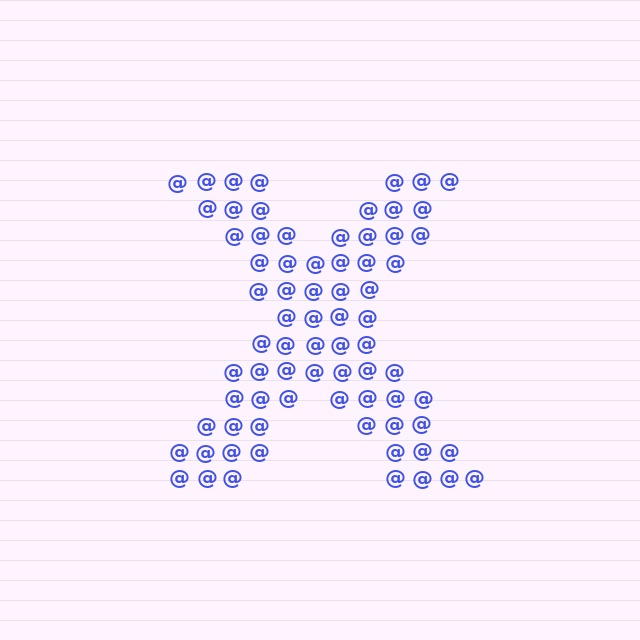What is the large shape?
The large shape is the letter X.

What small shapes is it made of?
It is made of small at signs.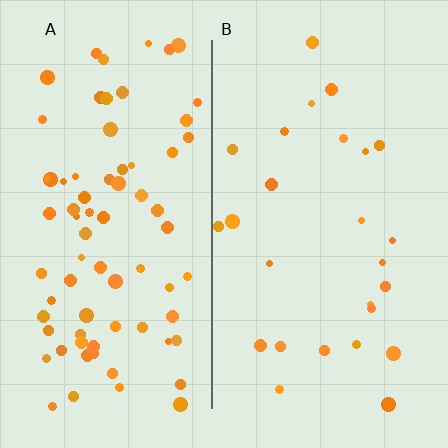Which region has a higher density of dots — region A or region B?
A (the left).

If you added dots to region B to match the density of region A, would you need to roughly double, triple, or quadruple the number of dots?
Approximately triple.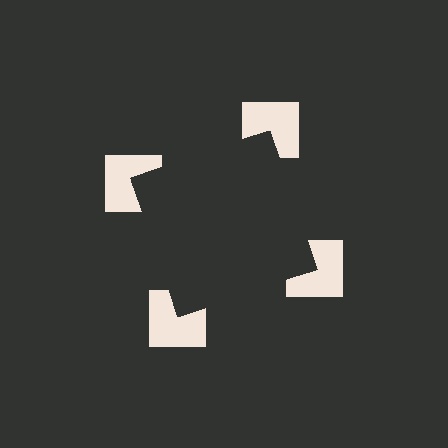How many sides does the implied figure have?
4 sides.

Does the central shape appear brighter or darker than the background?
It typically appears slightly darker than the background, even though no actual brightness change is drawn.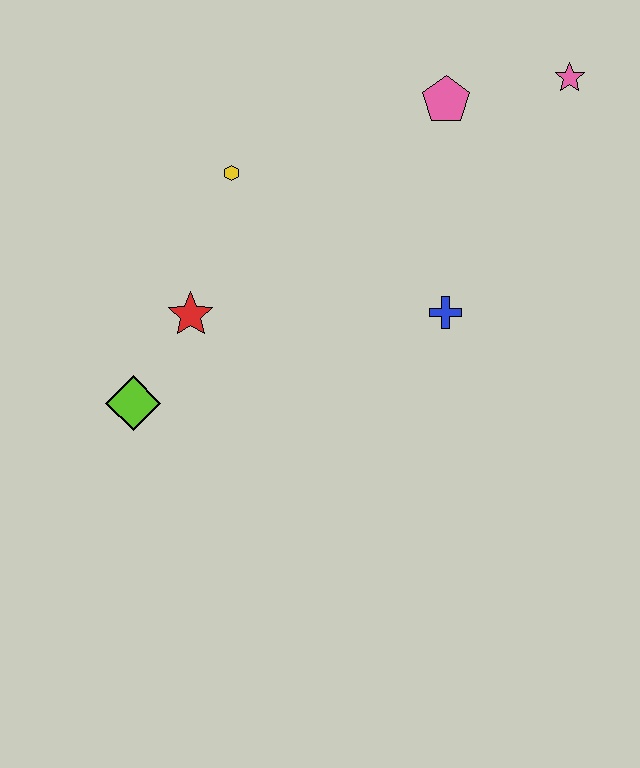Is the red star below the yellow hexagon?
Yes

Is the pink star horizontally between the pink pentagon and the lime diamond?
No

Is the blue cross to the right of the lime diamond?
Yes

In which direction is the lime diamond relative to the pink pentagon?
The lime diamond is to the left of the pink pentagon.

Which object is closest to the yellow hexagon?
The red star is closest to the yellow hexagon.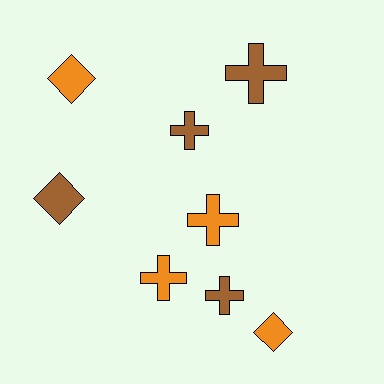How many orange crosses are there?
There are 2 orange crosses.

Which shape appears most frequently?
Cross, with 5 objects.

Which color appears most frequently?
Orange, with 4 objects.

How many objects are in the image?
There are 8 objects.